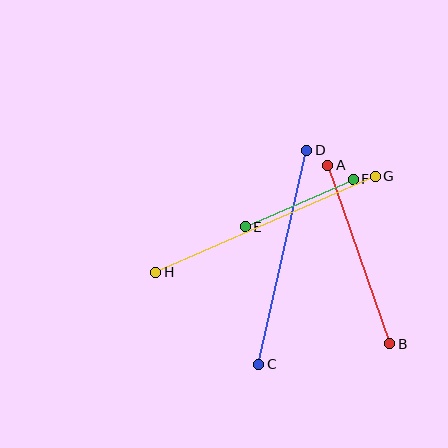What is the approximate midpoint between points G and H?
The midpoint is at approximately (266, 224) pixels.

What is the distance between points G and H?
The distance is approximately 239 pixels.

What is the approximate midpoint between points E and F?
The midpoint is at approximately (299, 203) pixels.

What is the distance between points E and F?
The distance is approximately 118 pixels.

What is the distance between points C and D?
The distance is approximately 219 pixels.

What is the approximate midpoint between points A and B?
The midpoint is at approximately (359, 254) pixels.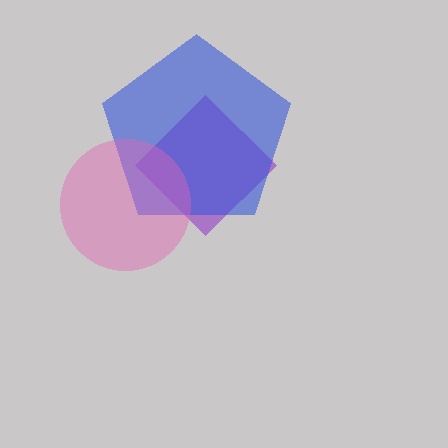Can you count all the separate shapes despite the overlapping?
Yes, there are 3 separate shapes.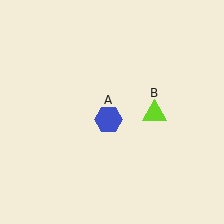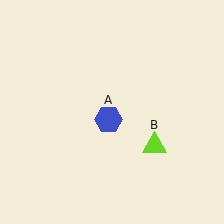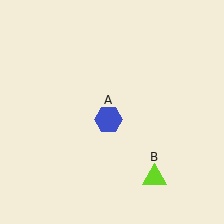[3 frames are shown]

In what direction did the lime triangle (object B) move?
The lime triangle (object B) moved down.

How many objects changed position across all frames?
1 object changed position: lime triangle (object B).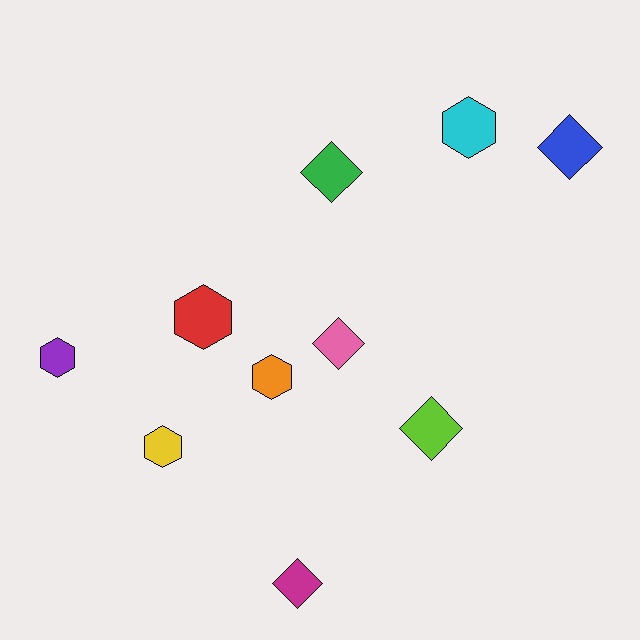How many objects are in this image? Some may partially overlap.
There are 10 objects.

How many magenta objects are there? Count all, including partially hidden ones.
There is 1 magenta object.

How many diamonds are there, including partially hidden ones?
There are 5 diamonds.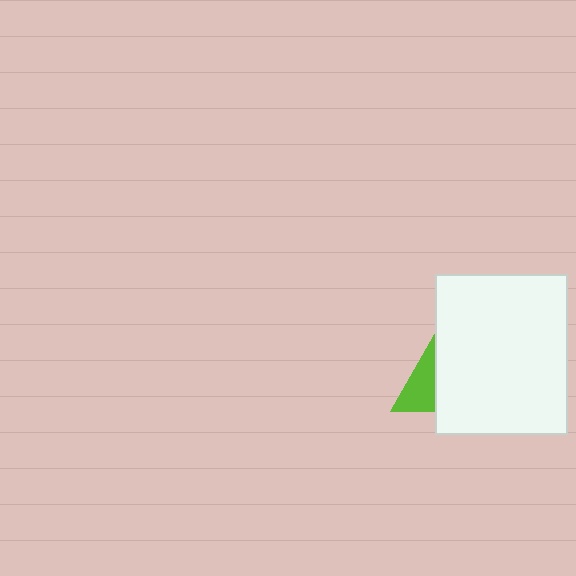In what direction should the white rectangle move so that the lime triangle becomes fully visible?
The white rectangle should move right. That is the shortest direction to clear the overlap and leave the lime triangle fully visible.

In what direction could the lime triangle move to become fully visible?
The lime triangle could move left. That would shift it out from behind the white rectangle entirely.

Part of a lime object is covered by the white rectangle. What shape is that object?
It is a triangle.